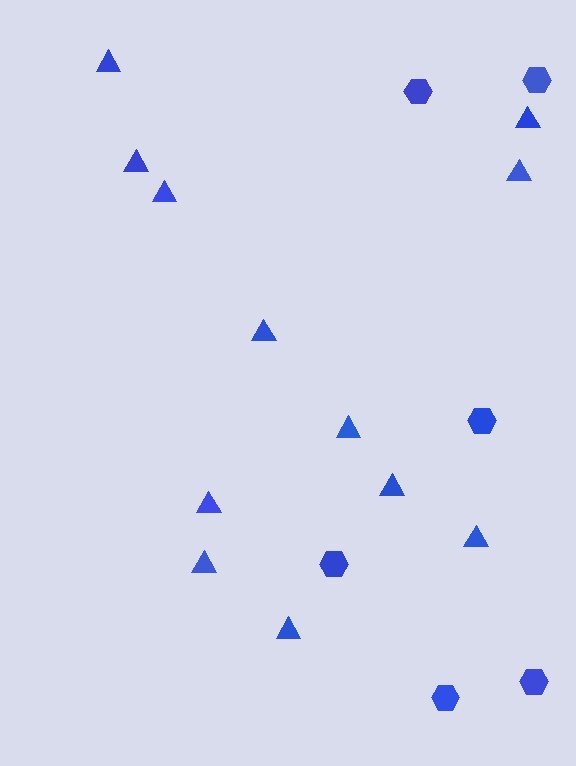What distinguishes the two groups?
There are 2 groups: one group of triangles (12) and one group of hexagons (6).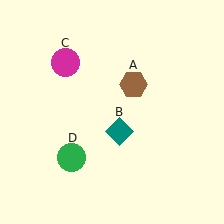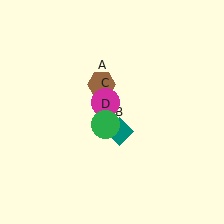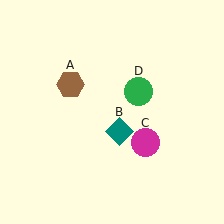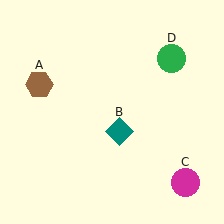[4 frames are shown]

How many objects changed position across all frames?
3 objects changed position: brown hexagon (object A), magenta circle (object C), green circle (object D).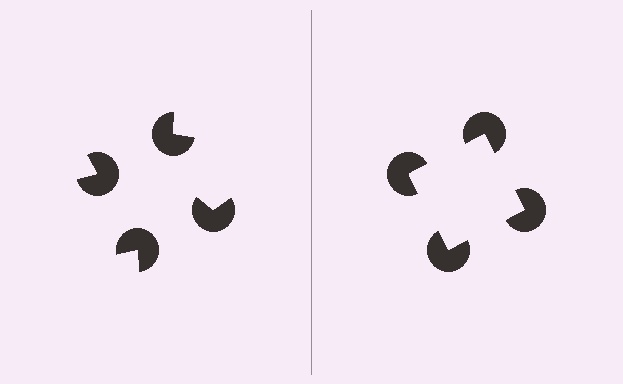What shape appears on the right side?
An illusory square.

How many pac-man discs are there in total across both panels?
8 — 4 on each side.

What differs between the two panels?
The pac-man discs are positioned identically on both sides; only the wedge orientations differ. On the right they align to a square; on the left they are misaligned.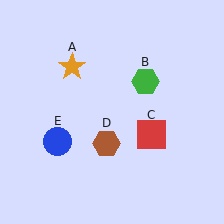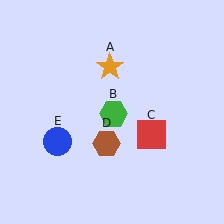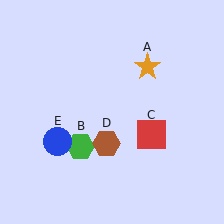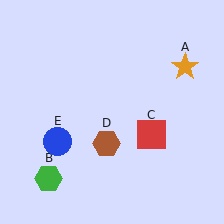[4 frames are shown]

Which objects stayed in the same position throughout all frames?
Red square (object C) and brown hexagon (object D) and blue circle (object E) remained stationary.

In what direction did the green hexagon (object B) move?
The green hexagon (object B) moved down and to the left.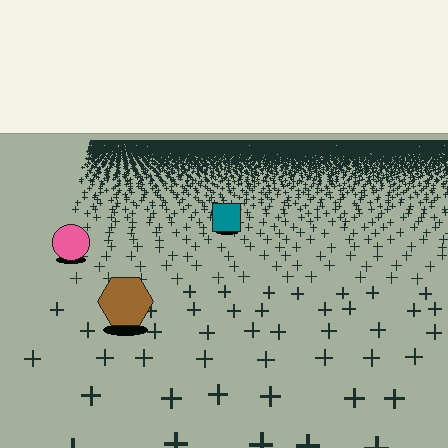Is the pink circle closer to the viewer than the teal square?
Yes. The pink circle is closer — you can tell from the texture gradient: the ground texture is coarser near it.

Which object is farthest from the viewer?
The teal square is farthest from the viewer. It appears smaller and the ground texture around it is denser.